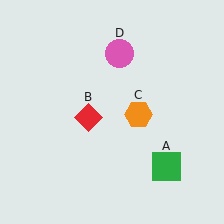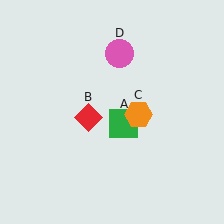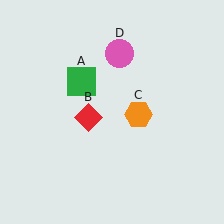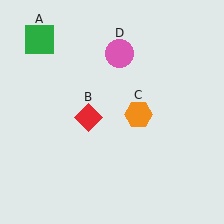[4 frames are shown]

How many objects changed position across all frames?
1 object changed position: green square (object A).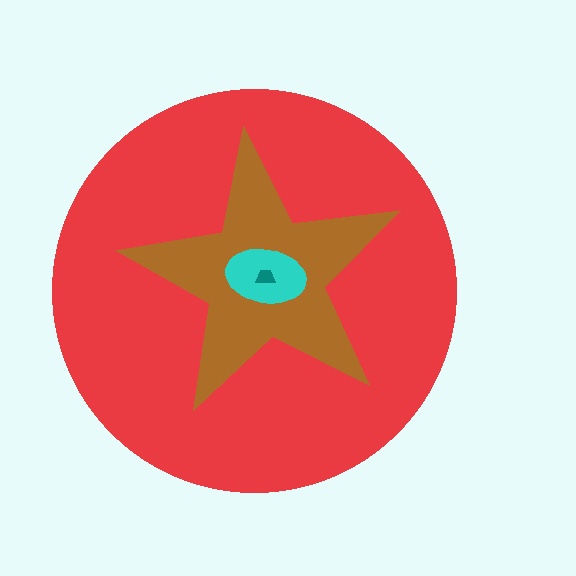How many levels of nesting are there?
4.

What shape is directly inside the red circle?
The brown star.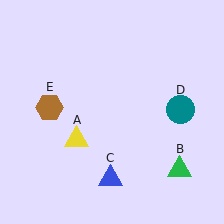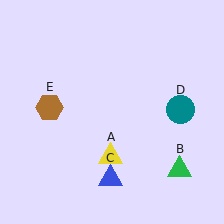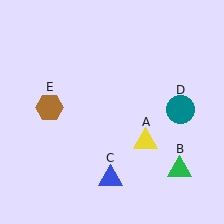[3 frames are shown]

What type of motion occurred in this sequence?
The yellow triangle (object A) rotated counterclockwise around the center of the scene.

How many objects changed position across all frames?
1 object changed position: yellow triangle (object A).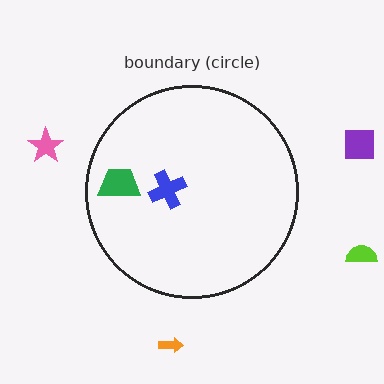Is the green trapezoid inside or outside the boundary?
Inside.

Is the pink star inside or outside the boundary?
Outside.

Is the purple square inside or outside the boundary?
Outside.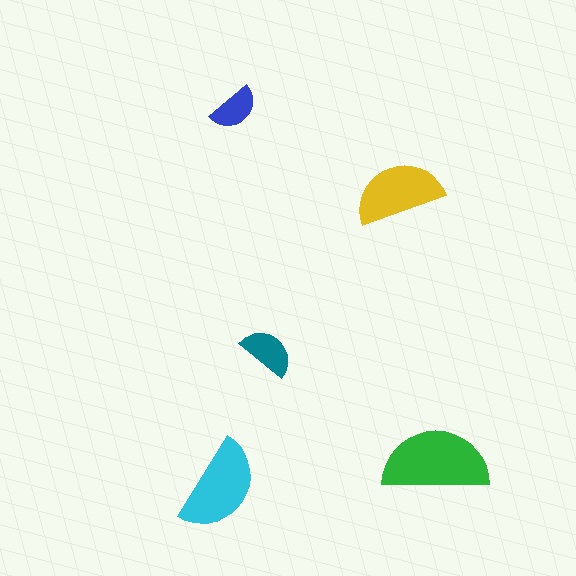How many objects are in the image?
There are 5 objects in the image.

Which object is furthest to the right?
The green semicircle is rightmost.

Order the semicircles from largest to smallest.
the green one, the cyan one, the yellow one, the teal one, the blue one.